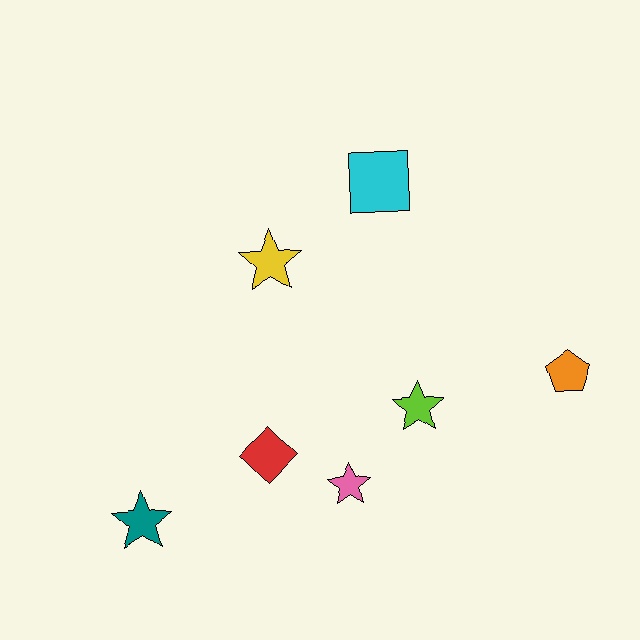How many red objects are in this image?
There is 1 red object.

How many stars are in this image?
There are 4 stars.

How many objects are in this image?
There are 7 objects.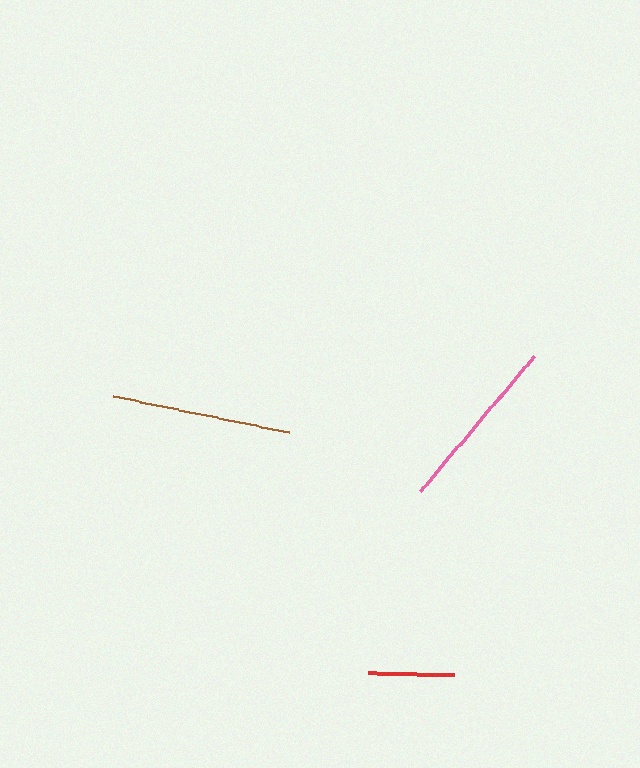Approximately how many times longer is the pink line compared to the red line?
The pink line is approximately 2.0 times the length of the red line.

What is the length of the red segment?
The red segment is approximately 86 pixels long.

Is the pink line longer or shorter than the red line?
The pink line is longer than the red line.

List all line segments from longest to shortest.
From longest to shortest: brown, pink, red.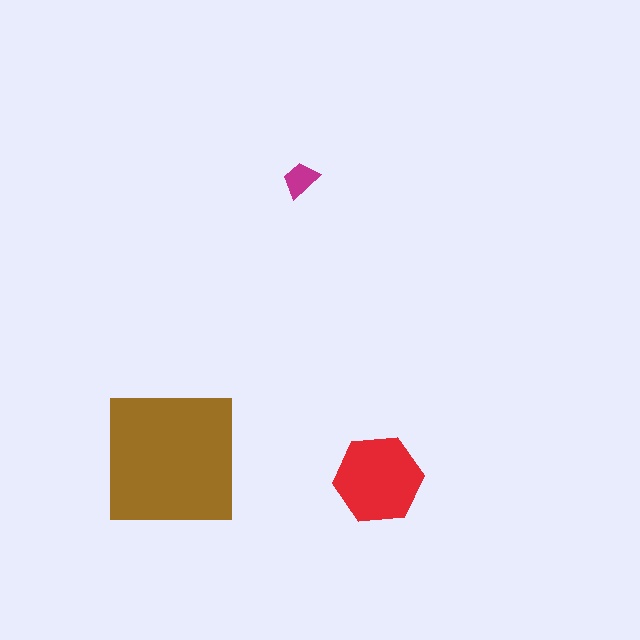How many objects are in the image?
There are 3 objects in the image.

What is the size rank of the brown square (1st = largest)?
1st.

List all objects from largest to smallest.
The brown square, the red hexagon, the magenta trapezoid.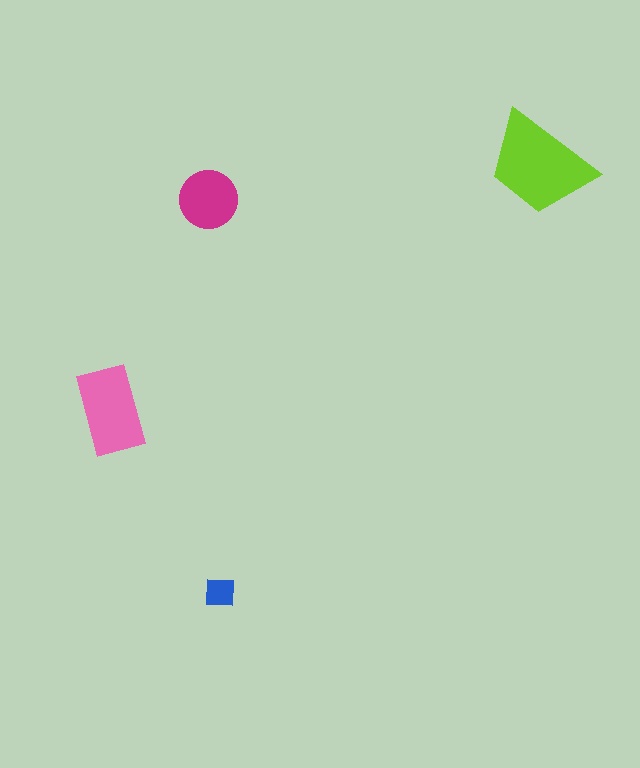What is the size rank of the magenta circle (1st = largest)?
3rd.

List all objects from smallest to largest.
The blue square, the magenta circle, the pink rectangle, the lime trapezoid.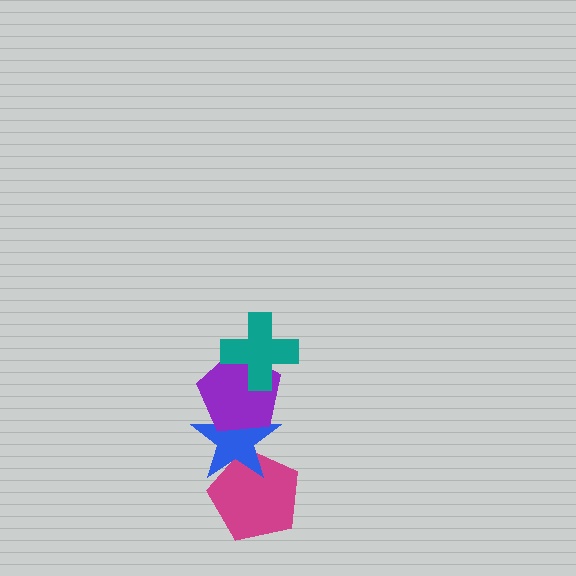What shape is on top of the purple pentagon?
The teal cross is on top of the purple pentagon.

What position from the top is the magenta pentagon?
The magenta pentagon is 4th from the top.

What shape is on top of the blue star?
The purple pentagon is on top of the blue star.